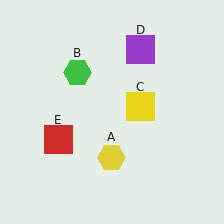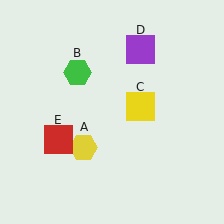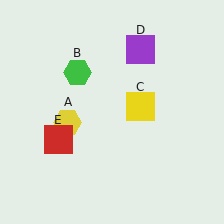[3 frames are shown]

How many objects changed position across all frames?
1 object changed position: yellow hexagon (object A).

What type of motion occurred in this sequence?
The yellow hexagon (object A) rotated clockwise around the center of the scene.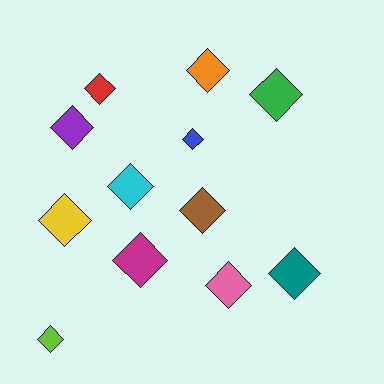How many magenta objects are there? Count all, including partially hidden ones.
There is 1 magenta object.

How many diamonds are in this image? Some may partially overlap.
There are 12 diamonds.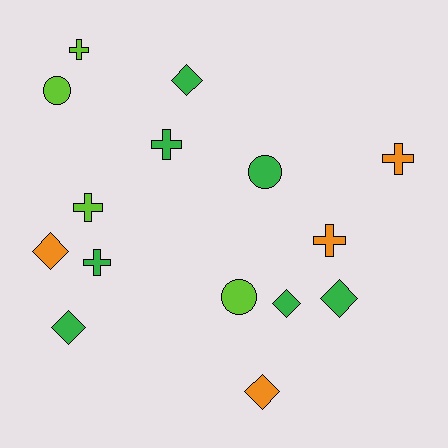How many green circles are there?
There is 1 green circle.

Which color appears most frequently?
Green, with 7 objects.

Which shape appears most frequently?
Cross, with 6 objects.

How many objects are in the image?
There are 15 objects.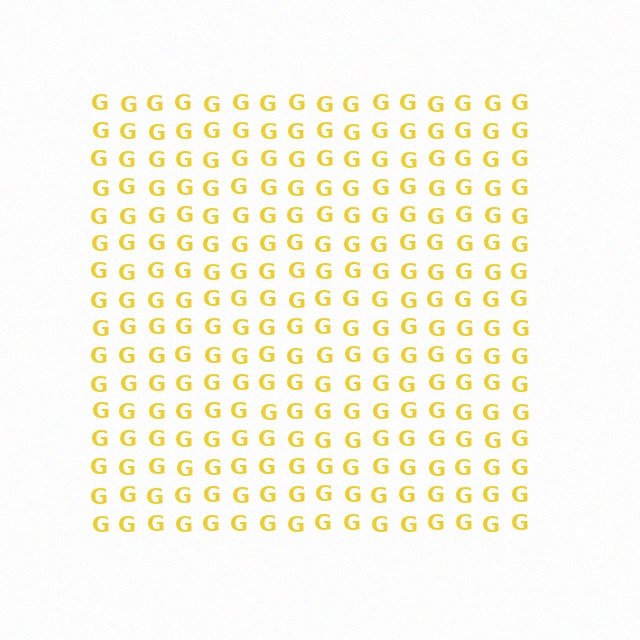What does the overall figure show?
The overall figure shows a square.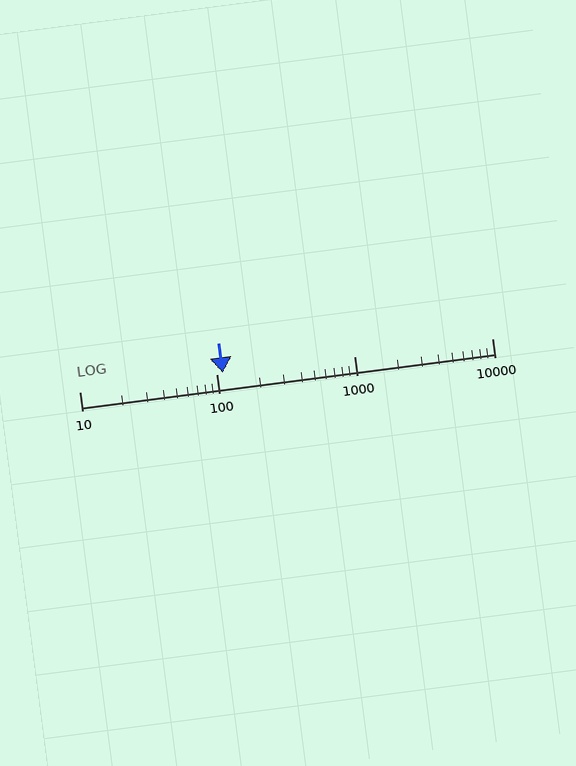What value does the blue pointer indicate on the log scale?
The pointer indicates approximately 110.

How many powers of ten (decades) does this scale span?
The scale spans 3 decades, from 10 to 10000.